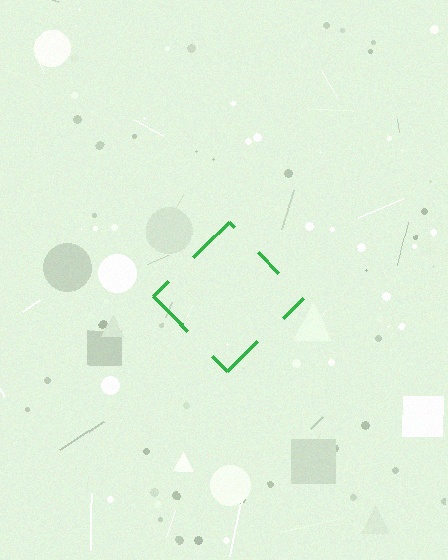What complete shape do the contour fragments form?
The contour fragments form a diamond.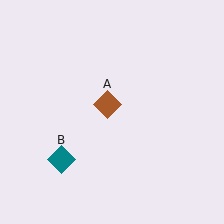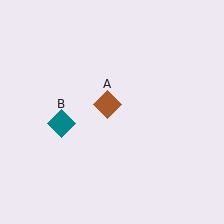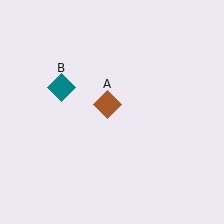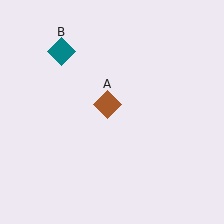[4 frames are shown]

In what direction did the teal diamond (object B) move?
The teal diamond (object B) moved up.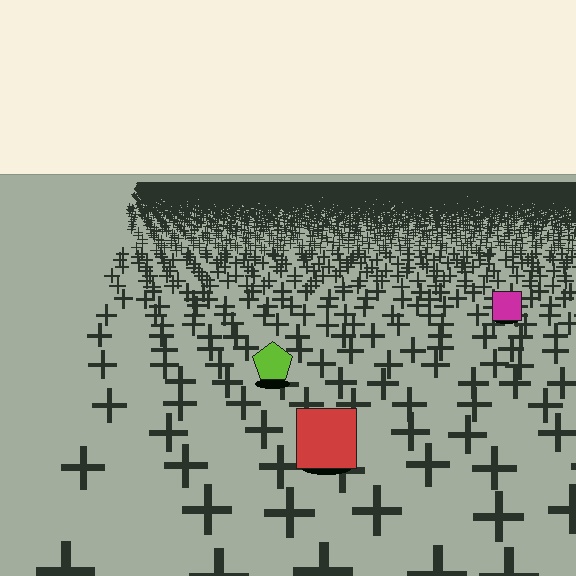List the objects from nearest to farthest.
From nearest to farthest: the red square, the lime pentagon, the magenta square.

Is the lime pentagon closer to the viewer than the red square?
No. The red square is closer — you can tell from the texture gradient: the ground texture is coarser near it.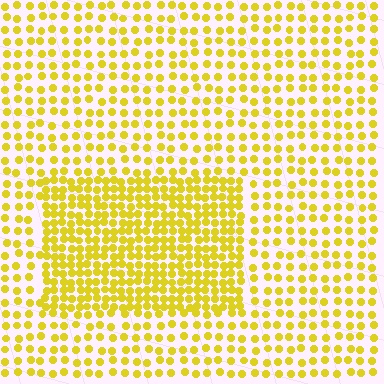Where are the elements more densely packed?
The elements are more densely packed inside the rectangle boundary.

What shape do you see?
I see a rectangle.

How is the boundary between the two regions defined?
The boundary is defined by a change in element density (approximately 2.0x ratio). All elements are the same color, size, and shape.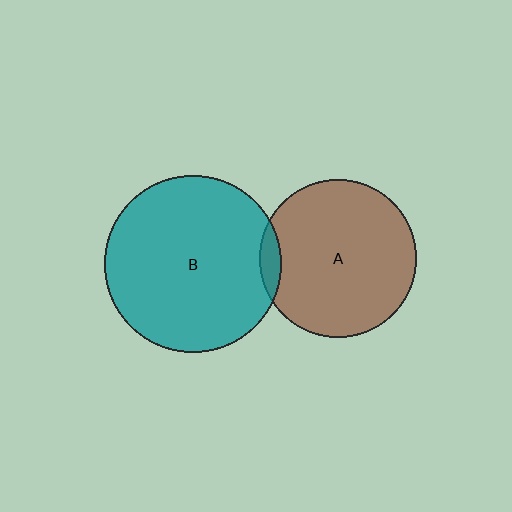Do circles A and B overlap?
Yes.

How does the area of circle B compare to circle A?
Approximately 1.3 times.